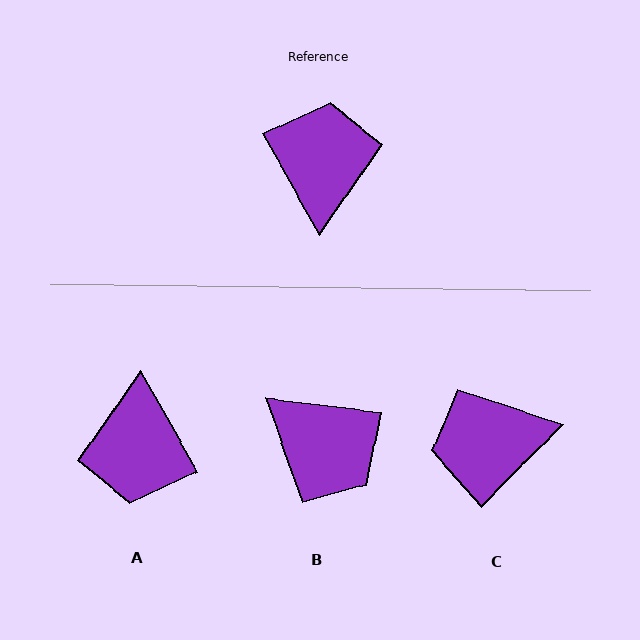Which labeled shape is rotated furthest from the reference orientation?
A, about 180 degrees away.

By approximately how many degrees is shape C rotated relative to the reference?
Approximately 106 degrees counter-clockwise.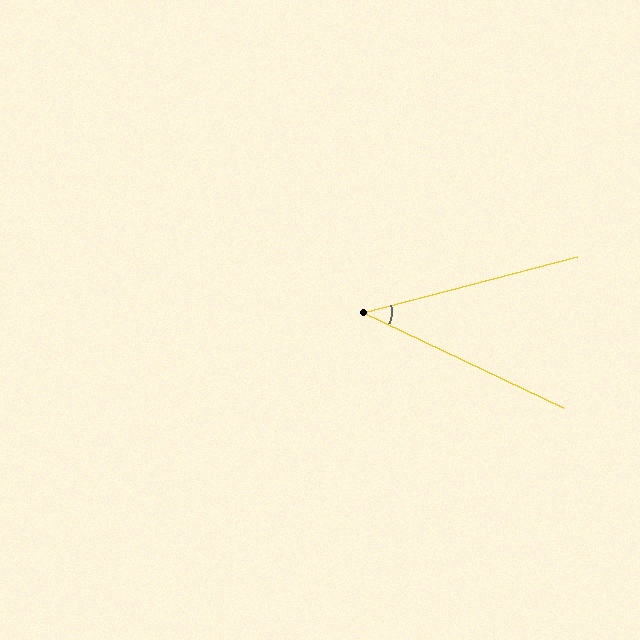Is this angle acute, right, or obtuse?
It is acute.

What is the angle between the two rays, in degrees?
Approximately 40 degrees.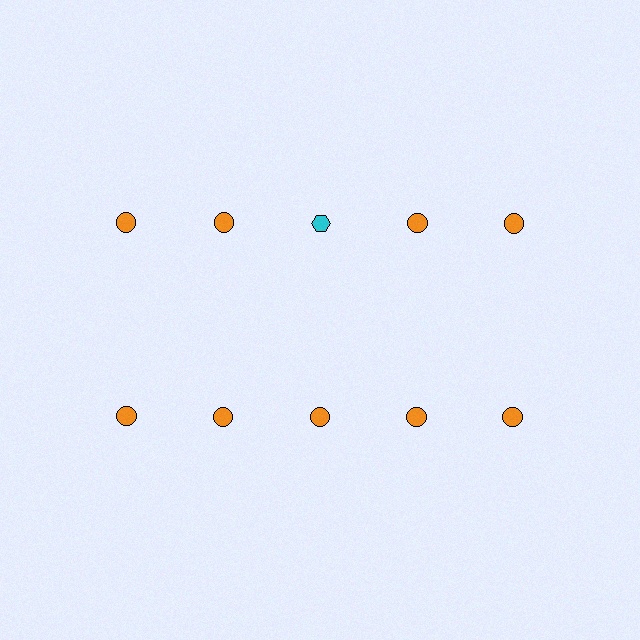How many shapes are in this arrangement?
There are 10 shapes arranged in a grid pattern.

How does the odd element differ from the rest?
It differs in both color (cyan instead of orange) and shape (hexagon instead of circle).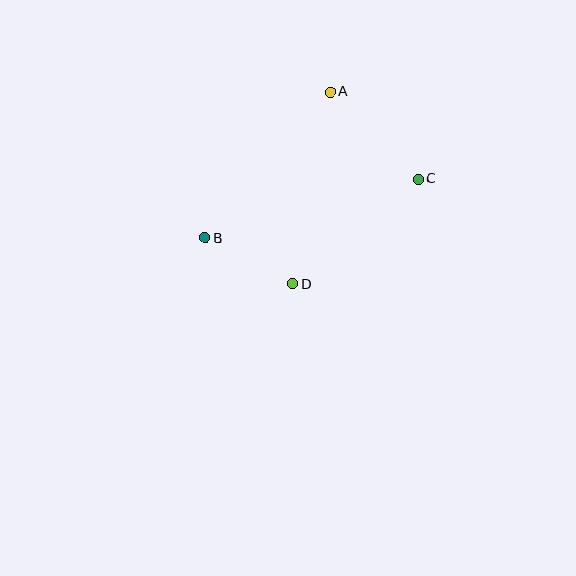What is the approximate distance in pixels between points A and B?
The distance between A and B is approximately 192 pixels.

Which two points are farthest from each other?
Points B and C are farthest from each other.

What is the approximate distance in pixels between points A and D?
The distance between A and D is approximately 196 pixels.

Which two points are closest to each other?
Points B and D are closest to each other.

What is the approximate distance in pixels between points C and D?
The distance between C and D is approximately 164 pixels.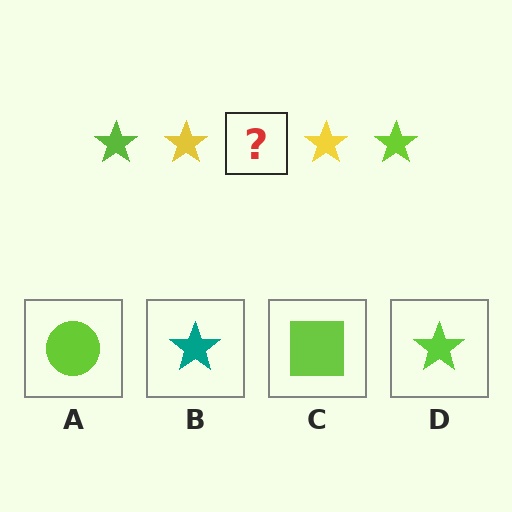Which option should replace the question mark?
Option D.